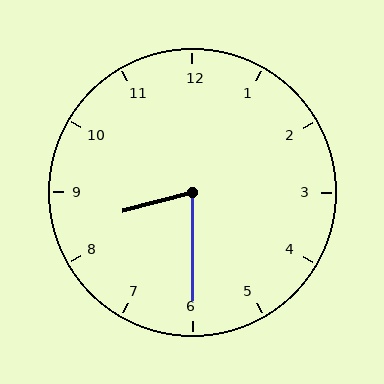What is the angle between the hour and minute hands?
Approximately 75 degrees.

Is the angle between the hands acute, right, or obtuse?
It is acute.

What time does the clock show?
8:30.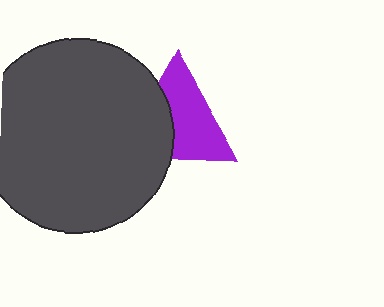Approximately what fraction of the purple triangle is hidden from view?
Roughly 40% of the purple triangle is hidden behind the dark gray circle.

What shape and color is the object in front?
The object in front is a dark gray circle.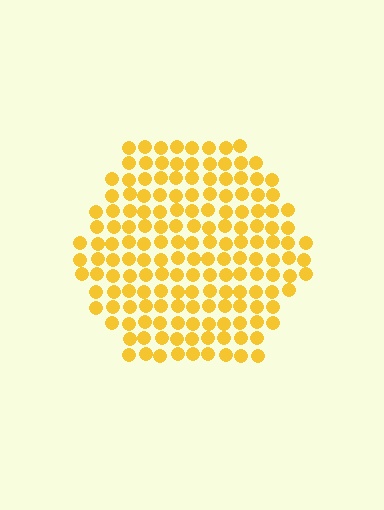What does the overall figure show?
The overall figure shows a hexagon.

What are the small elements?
The small elements are circles.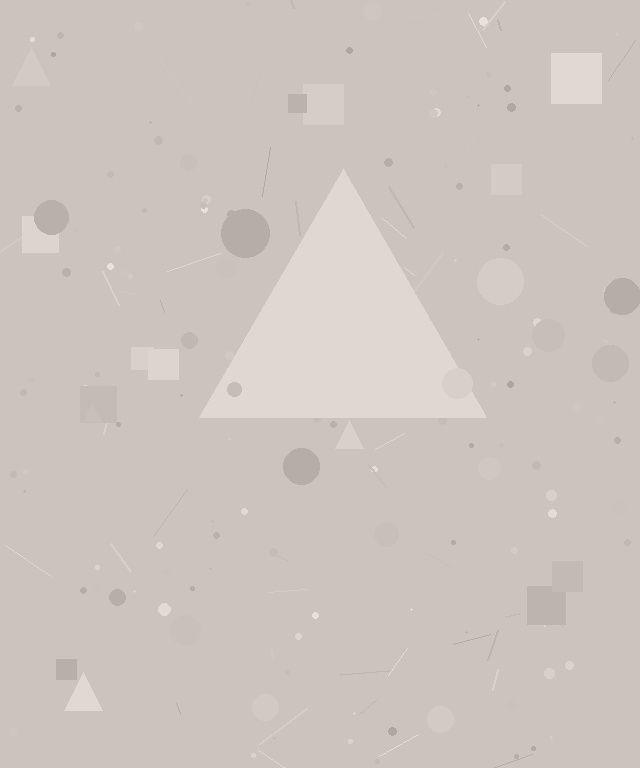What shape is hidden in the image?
A triangle is hidden in the image.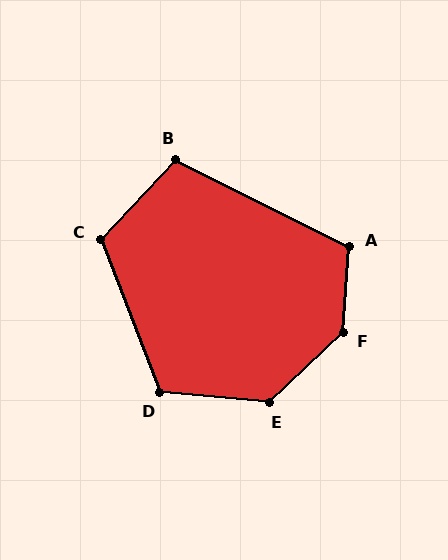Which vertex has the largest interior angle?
F, at approximately 138 degrees.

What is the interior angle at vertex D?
Approximately 116 degrees (obtuse).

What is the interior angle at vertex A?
Approximately 112 degrees (obtuse).